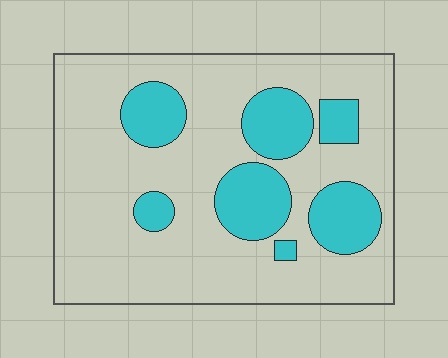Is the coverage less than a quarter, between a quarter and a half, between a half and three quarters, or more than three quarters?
Less than a quarter.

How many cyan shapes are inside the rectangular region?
7.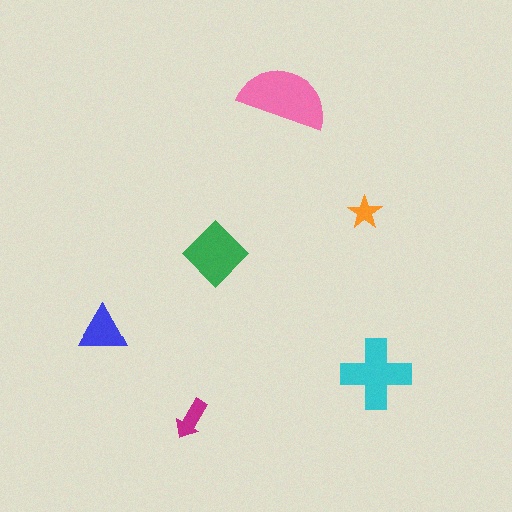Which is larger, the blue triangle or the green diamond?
The green diamond.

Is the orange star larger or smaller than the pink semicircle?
Smaller.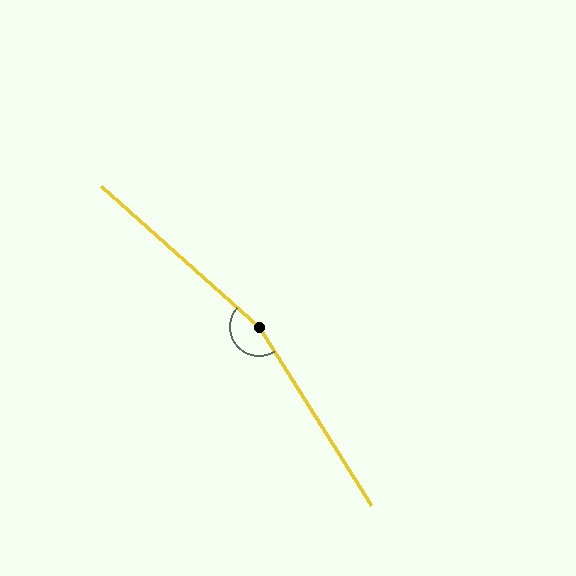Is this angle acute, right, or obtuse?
It is obtuse.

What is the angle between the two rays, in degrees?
Approximately 164 degrees.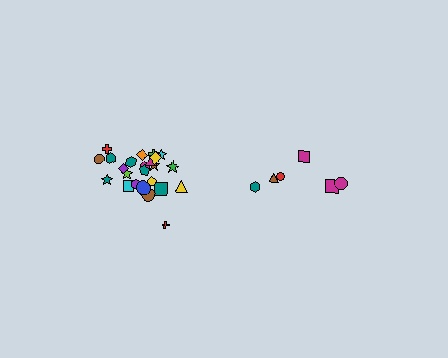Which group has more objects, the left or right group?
The left group.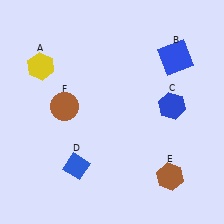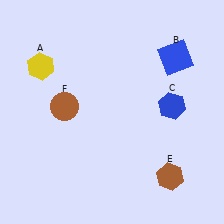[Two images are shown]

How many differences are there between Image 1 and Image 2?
There is 1 difference between the two images.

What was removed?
The blue diamond (D) was removed in Image 2.